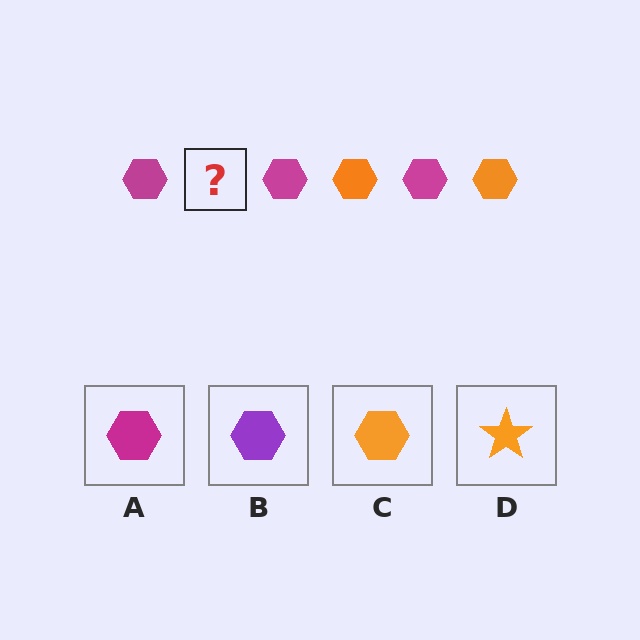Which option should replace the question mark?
Option C.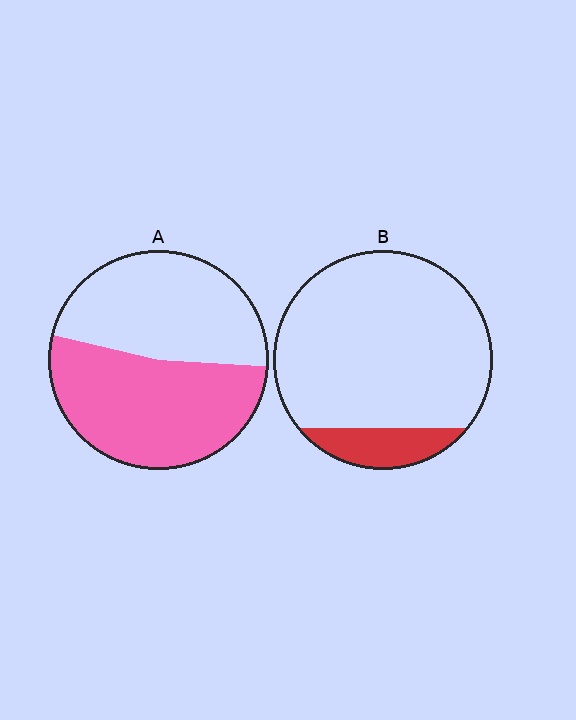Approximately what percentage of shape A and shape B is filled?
A is approximately 55% and B is approximately 15%.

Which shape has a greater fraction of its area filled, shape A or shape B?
Shape A.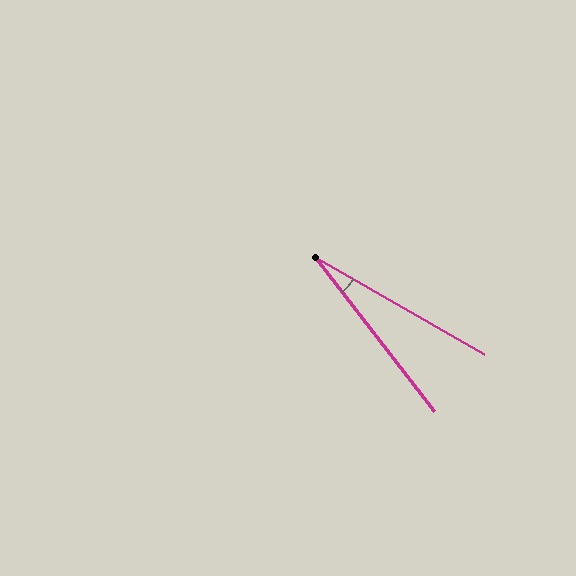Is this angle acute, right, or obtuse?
It is acute.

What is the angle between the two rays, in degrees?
Approximately 22 degrees.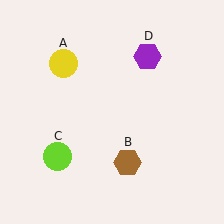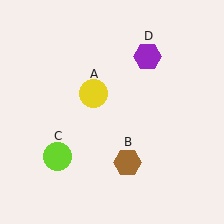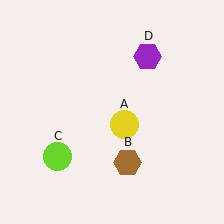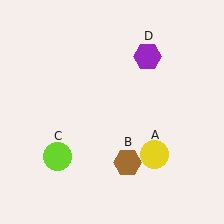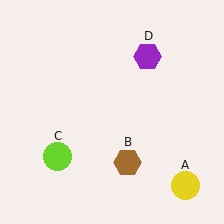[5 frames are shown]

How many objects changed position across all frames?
1 object changed position: yellow circle (object A).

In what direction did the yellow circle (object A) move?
The yellow circle (object A) moved down and to the right.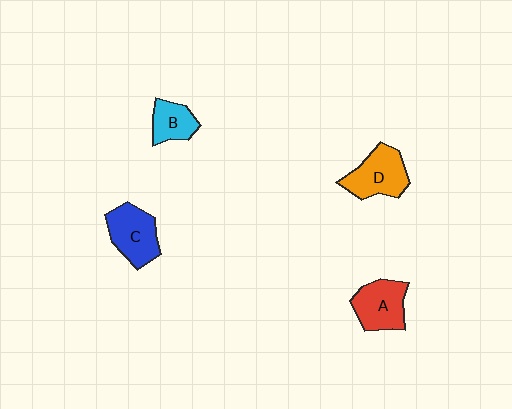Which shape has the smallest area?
Shape B (cyan).